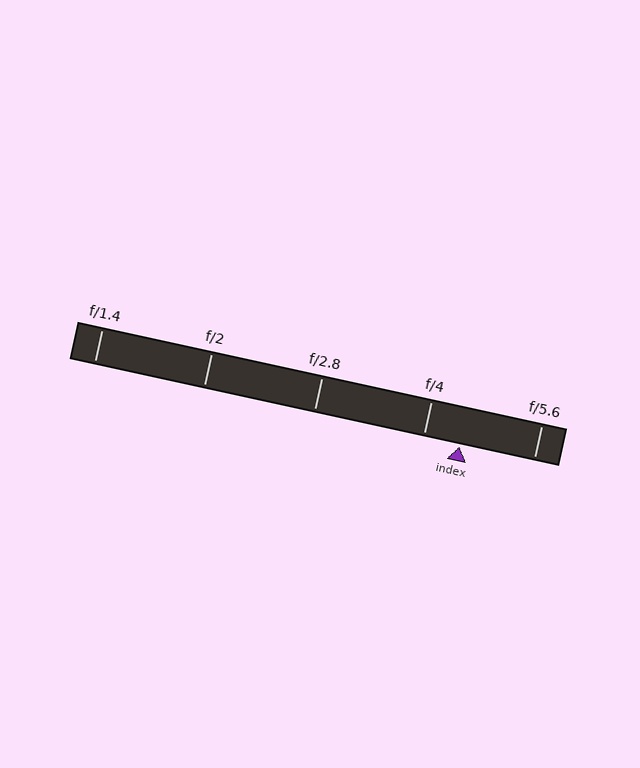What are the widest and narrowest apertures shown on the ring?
The widest aperture shown is f/1.4 and the narrowest is f/5.6.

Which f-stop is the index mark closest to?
The index mark is closest to f/4.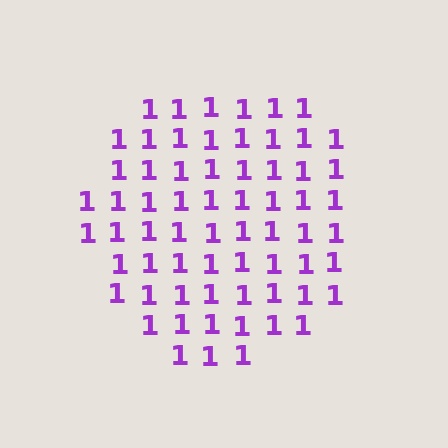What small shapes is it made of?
It is made of small digit 1's.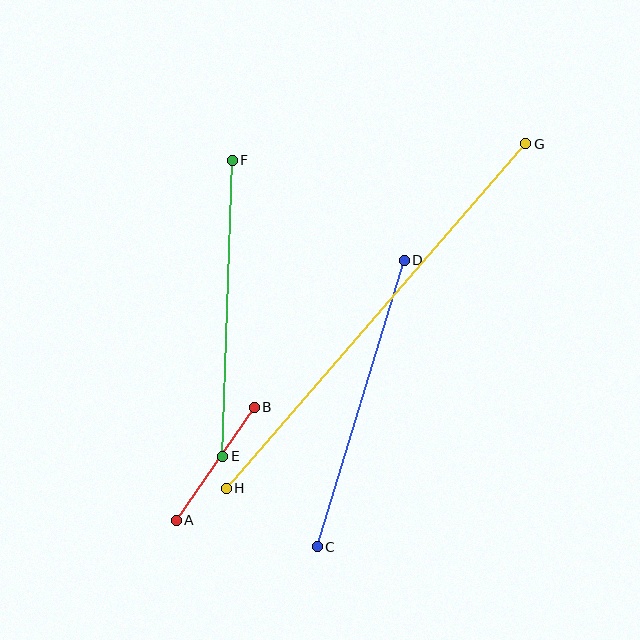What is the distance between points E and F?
The distance is approximately 296 pixels.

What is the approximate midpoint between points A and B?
The midpoint is at approximately (215, 464) pixels.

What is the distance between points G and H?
The distance is approximately 457 pixels.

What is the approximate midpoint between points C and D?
The midpoint is at approximately (361, 403) pixels.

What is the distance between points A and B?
The distance is approximately 137 pixels.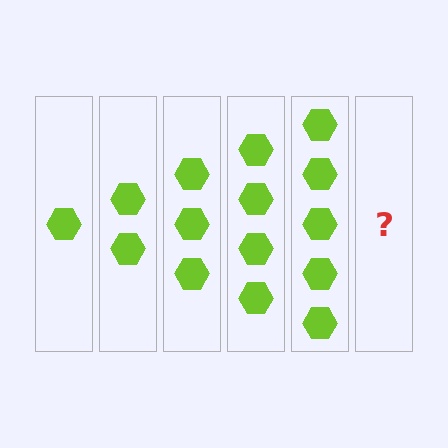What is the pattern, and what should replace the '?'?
The pattern is that each step adds one more hexagon. The '?' should be 6 hexagons.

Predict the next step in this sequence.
The next step is 6 hexagons.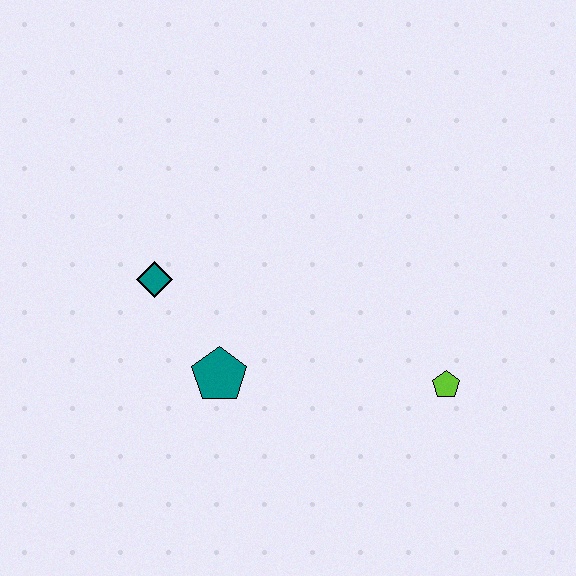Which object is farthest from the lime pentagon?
The teal diamond is farthest from the lime pentagon.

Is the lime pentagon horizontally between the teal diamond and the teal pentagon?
No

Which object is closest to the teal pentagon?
The teal diamond is closest to the teal pentagon.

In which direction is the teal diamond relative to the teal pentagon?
The teal diamond is above the teal pentagon.